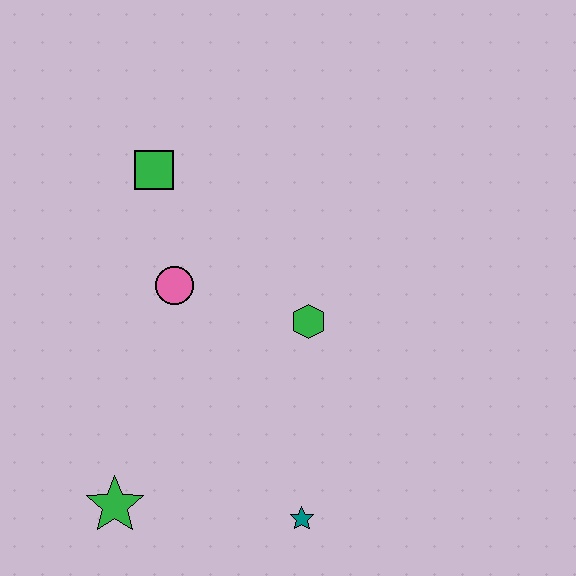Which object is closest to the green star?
The teal star is closest to the green star.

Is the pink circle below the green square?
Yes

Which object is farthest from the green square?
The teal star is farthest from the green square.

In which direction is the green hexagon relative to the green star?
The green hexagon is to the right of the green star.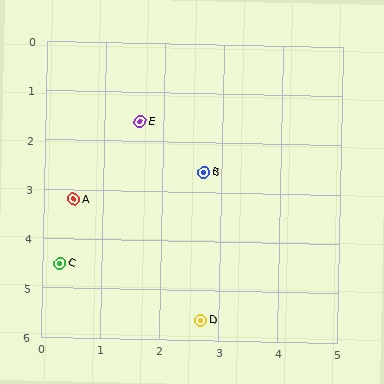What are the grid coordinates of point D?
Point D is at approximately (2.7, 5.6).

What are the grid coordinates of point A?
Point A is at approximately (0.5, 3.2).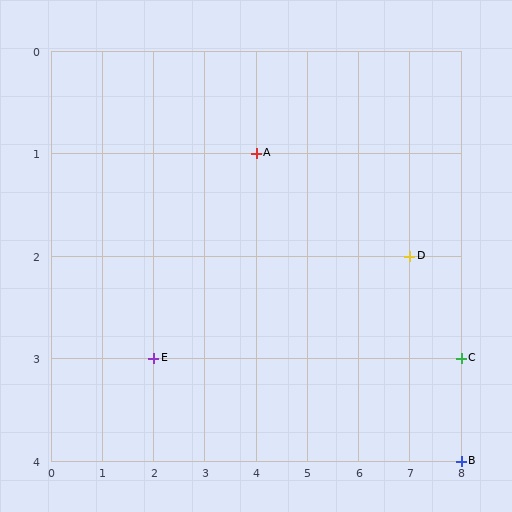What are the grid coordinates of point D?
Point D is at grid coordinates (7, 2).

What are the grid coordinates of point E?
Point E is at grid coordinates (2, 3).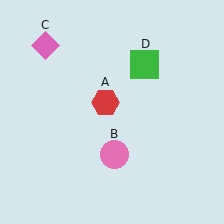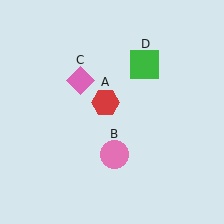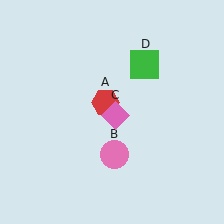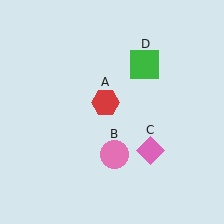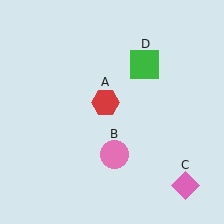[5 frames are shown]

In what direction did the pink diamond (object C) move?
The pink diamond (object C) moved down and to the right.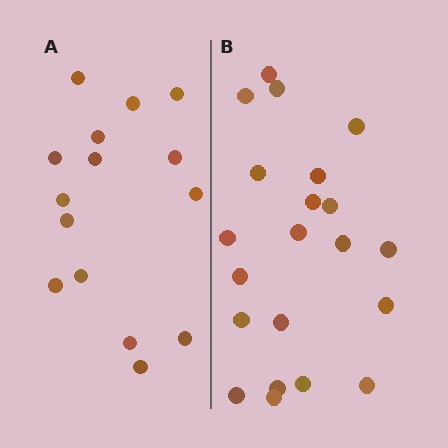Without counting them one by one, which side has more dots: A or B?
Region B (the right region) has more dots.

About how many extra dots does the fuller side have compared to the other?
Region B has about 6 more dots than region A.